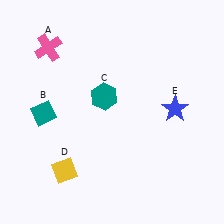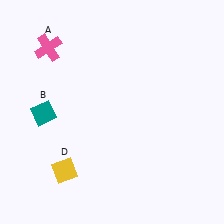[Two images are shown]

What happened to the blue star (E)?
The blue star (E) was removed in Image 2. It was in the top-right area of Image 1.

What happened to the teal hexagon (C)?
The teal hexagon (C) was removed in Image 2. It was in the top-left area of Image 1.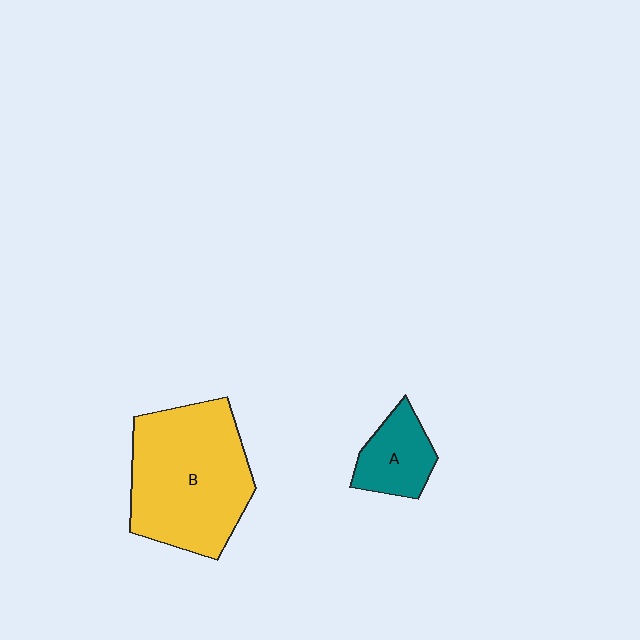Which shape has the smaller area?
Shape A (teal).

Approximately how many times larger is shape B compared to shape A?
Approximately 2.9 times.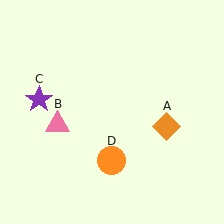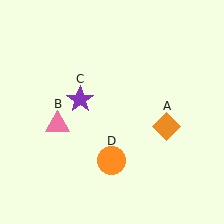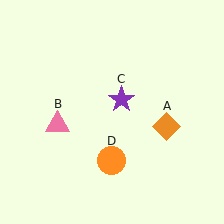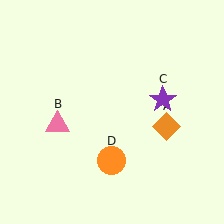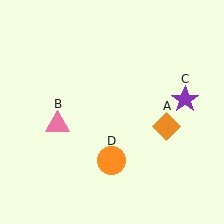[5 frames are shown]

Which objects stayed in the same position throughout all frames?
Orange diamond (object A) and pink triangle (object B) and orange circle (object D) remained stationary.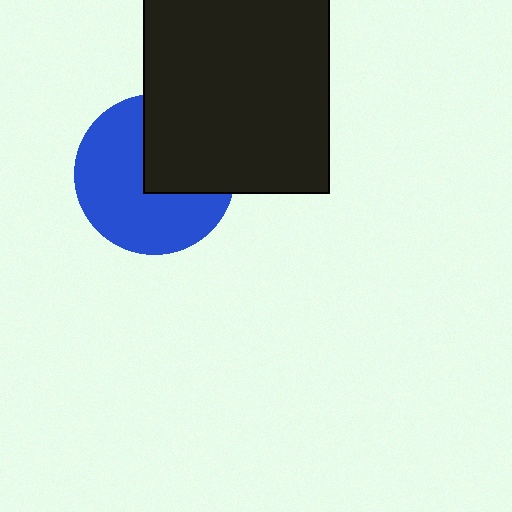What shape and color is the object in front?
The object in front is a black rectangle.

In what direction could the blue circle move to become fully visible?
The blue circle could move toward the lower-left. That would shift it out from behind the black rectangle entirely.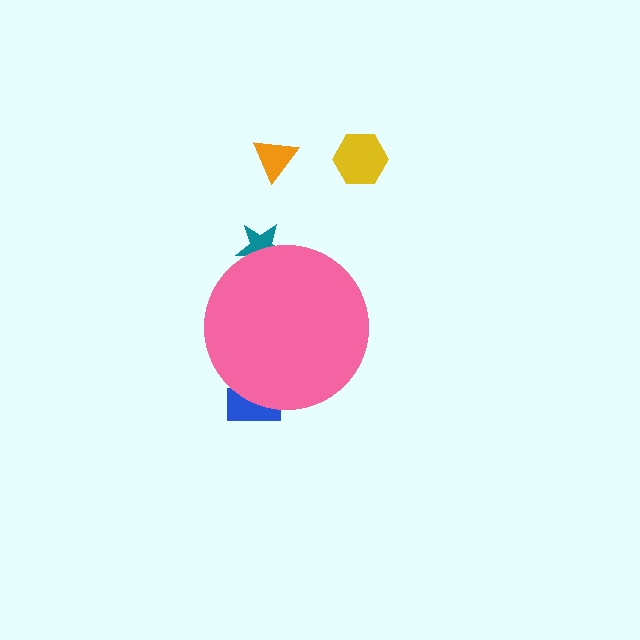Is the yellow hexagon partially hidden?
No, the yellow hexagon is fully visible.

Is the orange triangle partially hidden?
No, the orange triangle is fully visible.